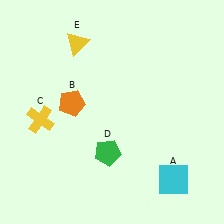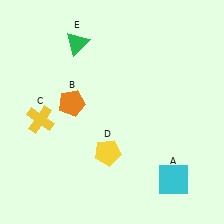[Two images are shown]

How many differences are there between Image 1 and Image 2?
There are 2 differences between the two images.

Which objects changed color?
D changed from green to yellow. E changed from yellow to green.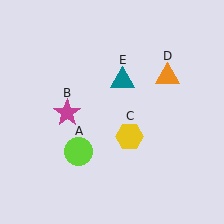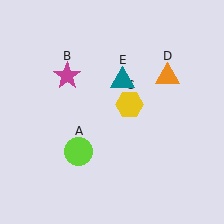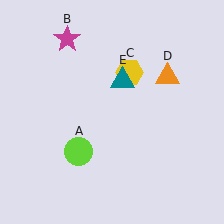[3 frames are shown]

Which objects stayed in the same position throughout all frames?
Lime circle (object A) and orange triangle (object D) and teal triangle (object E) remained stationary.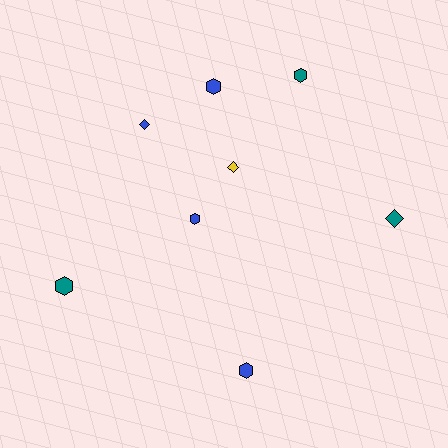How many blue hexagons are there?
There are 3 blue hexagons.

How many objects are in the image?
There are 8 objects.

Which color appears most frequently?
Blue, with 4 objects.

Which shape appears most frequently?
Hexagon, with 5 objects.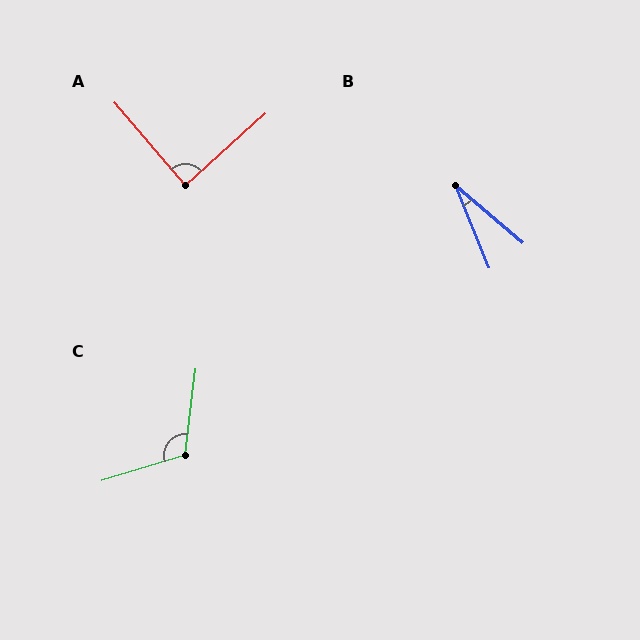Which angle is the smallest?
B, at approximately 27 degrees.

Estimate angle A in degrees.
Approximately 89 degrees.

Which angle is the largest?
C, at approximately 114 degrees.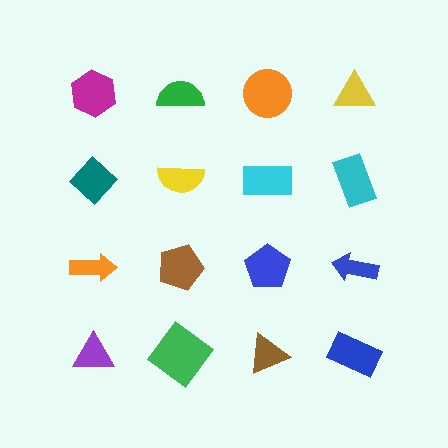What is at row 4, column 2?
A green diamond.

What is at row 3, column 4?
A blue arrow.